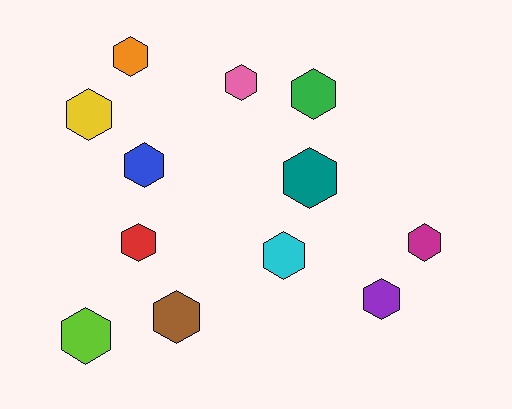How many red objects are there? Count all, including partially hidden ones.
There is 1 red object.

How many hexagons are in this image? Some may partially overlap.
There are 12 hexagons.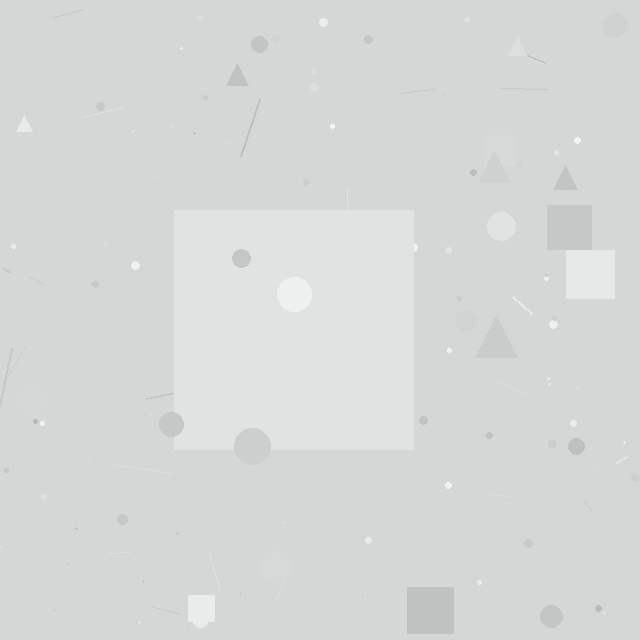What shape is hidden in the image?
A square is hidden in the image.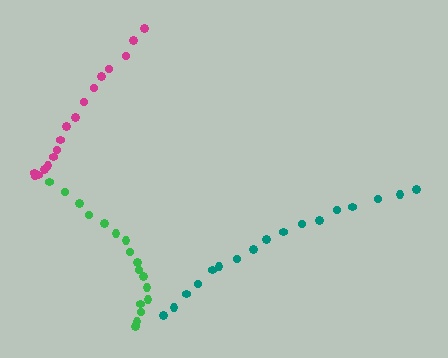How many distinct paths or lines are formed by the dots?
There are 3 distinct paths.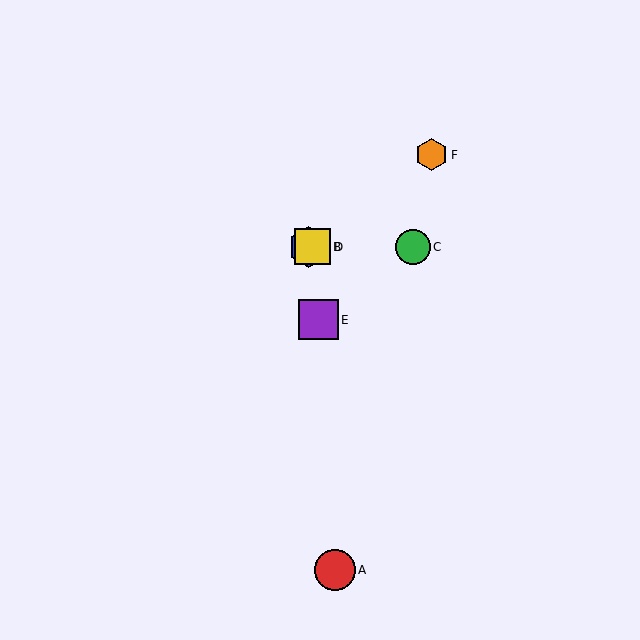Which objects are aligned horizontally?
Objects B, C, D are aligned horizontally.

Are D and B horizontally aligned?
Yes, both are at y≈247.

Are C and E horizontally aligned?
No, C is at y≈247 and E is at y≈320.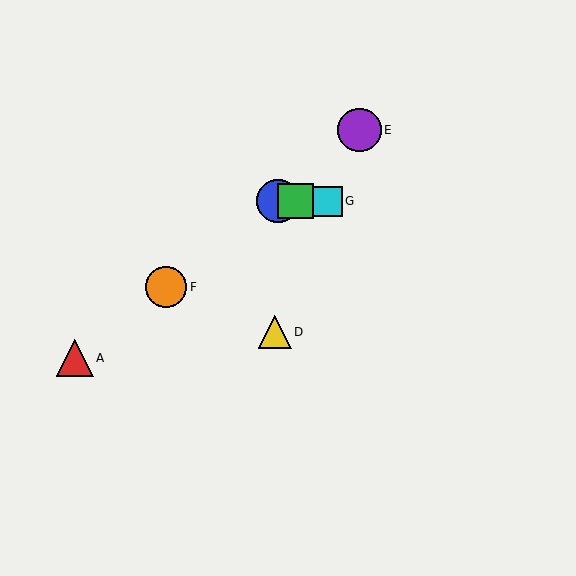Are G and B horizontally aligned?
Yes, both are at y≈201.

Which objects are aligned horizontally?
Objects B, C, G are aligned horizontally.